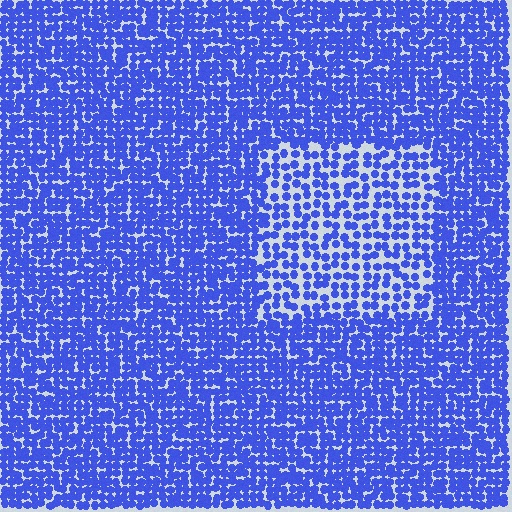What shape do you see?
I see a rectangle.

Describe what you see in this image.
The image contains small blue elements arranged at two different densities. A rectangle-shaped region is visible where the elements are less densely packed than the surrounding area.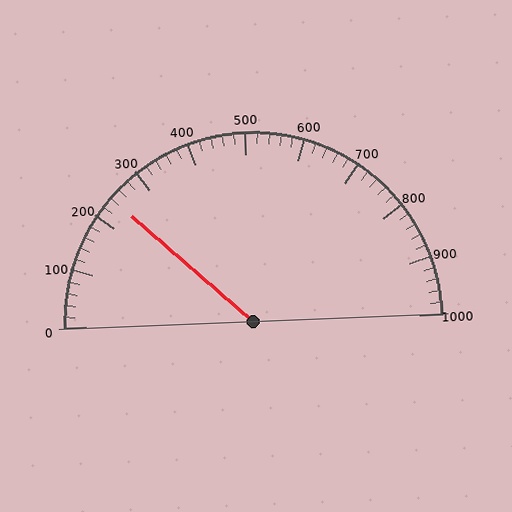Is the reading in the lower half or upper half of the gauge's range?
The reading is in the lower half of the range (0 to 1000).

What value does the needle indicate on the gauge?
The needle indicates approximately 240.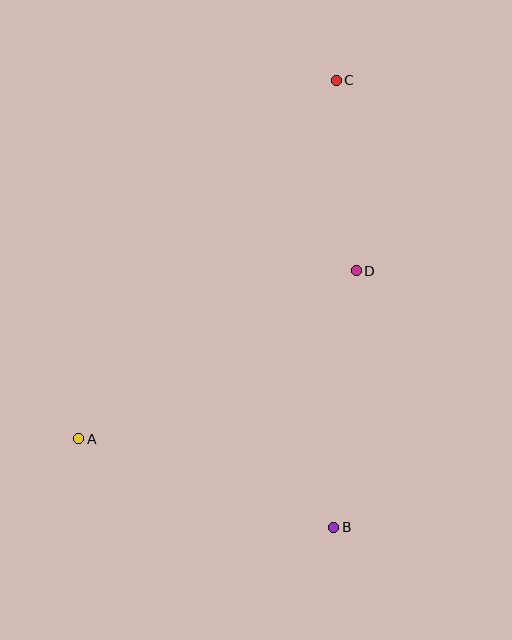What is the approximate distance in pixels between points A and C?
The distance between A and C is approximately 441 pixels.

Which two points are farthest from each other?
Points B and C are farthest from each other.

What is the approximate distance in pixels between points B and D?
The distance between B and D is approximately 257 pixels.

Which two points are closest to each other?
Points C and D are closest to each other.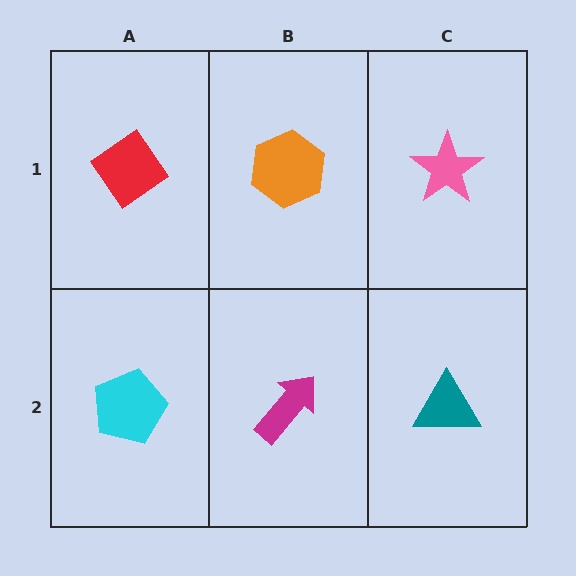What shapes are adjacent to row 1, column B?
A magenta arrow (row 2, column B), a red diamond (row 1, column A), a pink star (row 1, column C).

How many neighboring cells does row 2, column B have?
3.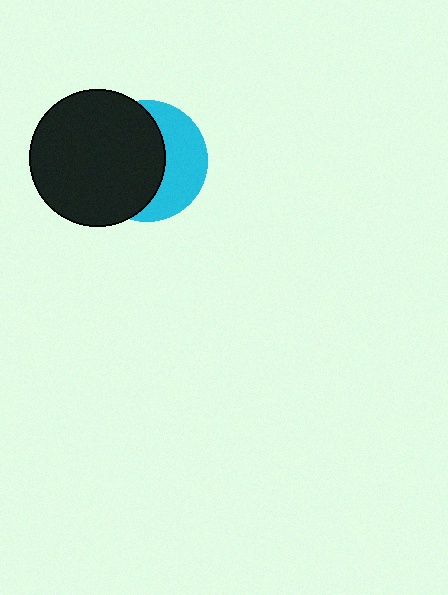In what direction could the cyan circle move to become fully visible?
The cyan circle could move right. That would shift it out from behind the black circle entirely.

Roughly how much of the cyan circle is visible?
A small part of it is visible (roughly 41%).